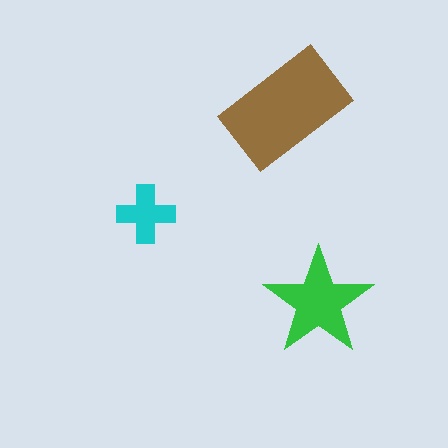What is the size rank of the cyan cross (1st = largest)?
3rd.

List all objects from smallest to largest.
The cyan cross, the green star, the brown rectangle.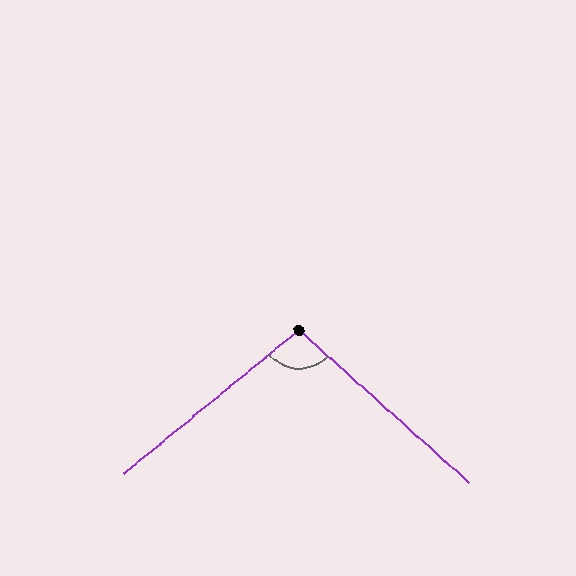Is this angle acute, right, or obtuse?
It is obtuse.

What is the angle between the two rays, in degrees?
Approximately 99 degrees.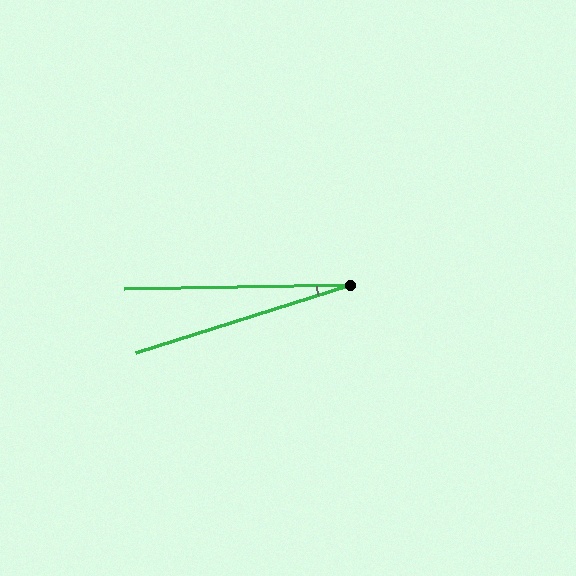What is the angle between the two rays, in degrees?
Approximately 17 degrees.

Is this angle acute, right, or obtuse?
It is acute.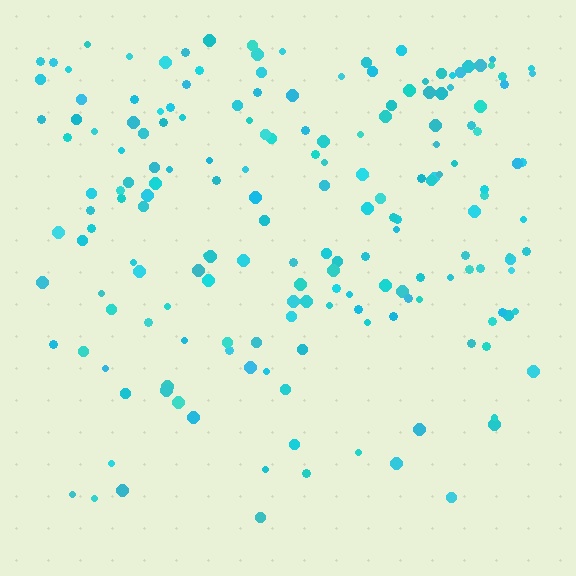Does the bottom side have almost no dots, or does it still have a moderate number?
Still a moderate number, just noticeably fewer than the top.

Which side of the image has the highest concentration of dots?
The top.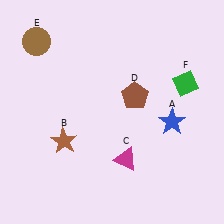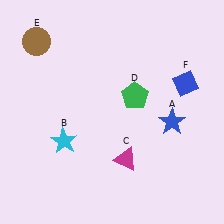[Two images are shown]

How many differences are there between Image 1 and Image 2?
There are 3 differences between the two images.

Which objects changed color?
B changed from brown to cyan. D changed from brown to green. F changed from green to blue.